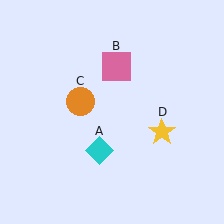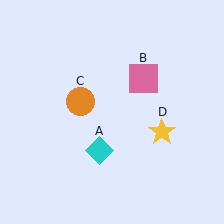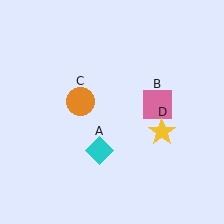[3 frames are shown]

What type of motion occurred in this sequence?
The pink square (object B) rotated clockwise around the center of the scene.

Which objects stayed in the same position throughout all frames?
Cyan diamond (object A) and orange circle (object C) and yellow star (object D) remained stationary.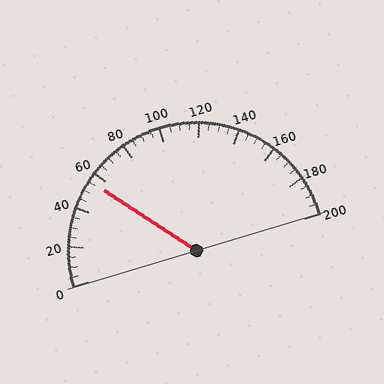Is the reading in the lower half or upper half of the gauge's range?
The reading is in the lower half of the range (0 to 200).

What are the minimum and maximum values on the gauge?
The gauge ranges from 0 to 200.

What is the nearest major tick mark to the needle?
The nearest major tick mark is 60.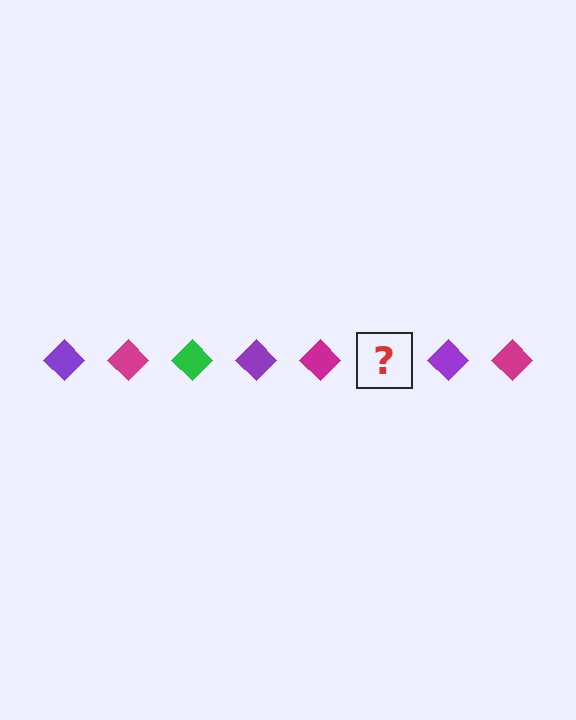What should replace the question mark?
The question mark should be replaced with a green diamond.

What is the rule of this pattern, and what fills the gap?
The rule is that the pattern cycles through purple, magenta, green diamonds. The gap should be filled with a green diamond.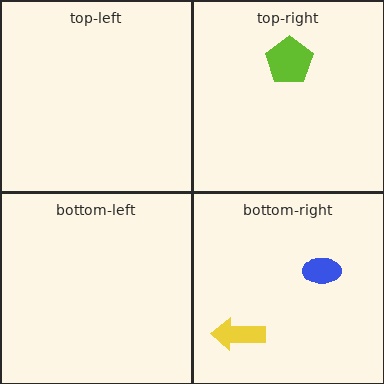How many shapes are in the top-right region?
1.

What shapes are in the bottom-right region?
The yellow arrow, the blue ellipse.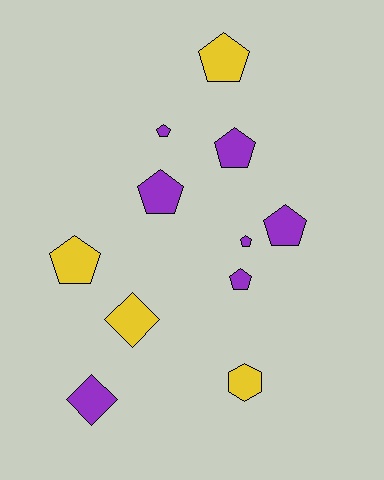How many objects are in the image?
There are 11 objects.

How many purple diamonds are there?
There is 1 purple diamond.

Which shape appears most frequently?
Pentagon, with 8 objects.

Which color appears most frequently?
Purple, with 7 objects.